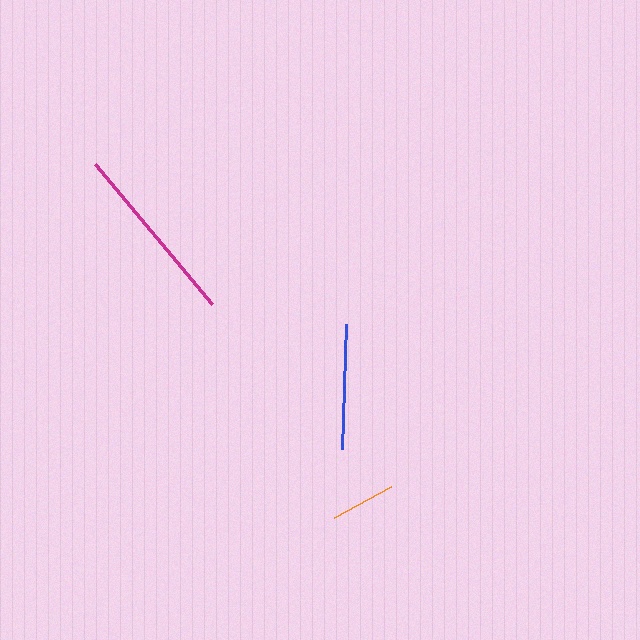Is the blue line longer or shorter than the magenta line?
The magenta line is longer than the blue line.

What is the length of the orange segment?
The orange segment is approximately 65 pixels long.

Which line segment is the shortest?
The orange line is the shortest at approximately 65 pixels.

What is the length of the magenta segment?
The magenta segment is approximately 183 pixels long.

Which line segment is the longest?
The magenta line is the longest at approximately 183 pixels.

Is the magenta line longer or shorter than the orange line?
The magenta line is longer than the orange line.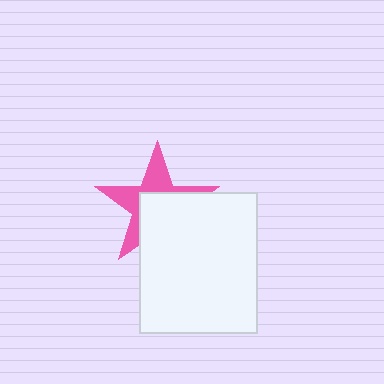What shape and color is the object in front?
The object in front is a white rectangle.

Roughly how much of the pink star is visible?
About half of it is visible (roughly 48%).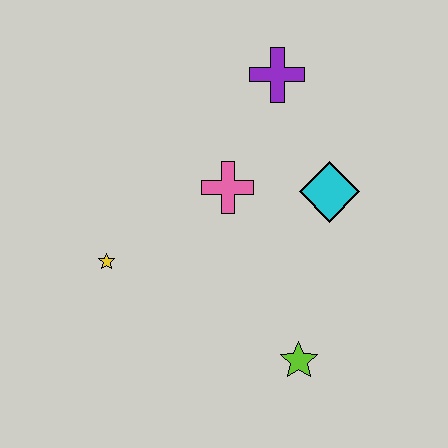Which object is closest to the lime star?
The cyan diamond is closest to the lime star.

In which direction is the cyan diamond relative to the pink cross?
The cyan diamond is to the right of the pink cross.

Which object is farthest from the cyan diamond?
The yellow star is farthest from the cyan diamond.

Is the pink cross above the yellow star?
Yes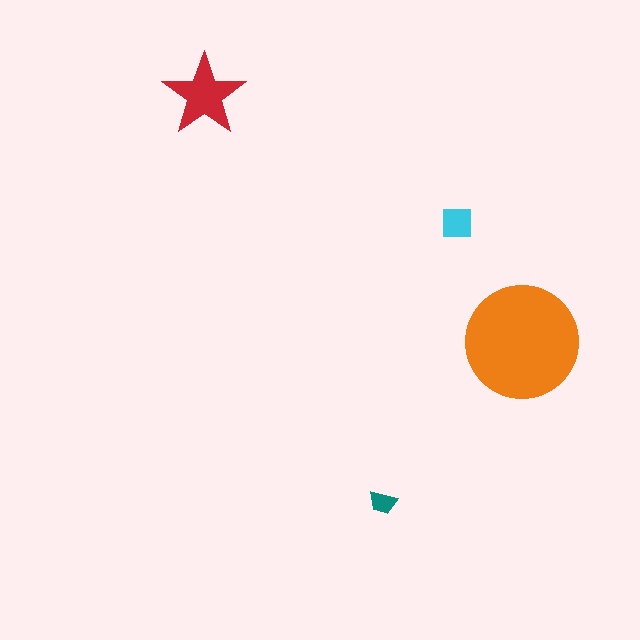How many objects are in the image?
There are 4 objects in the image.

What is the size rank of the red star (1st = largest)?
2nd.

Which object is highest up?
The red star is topmost.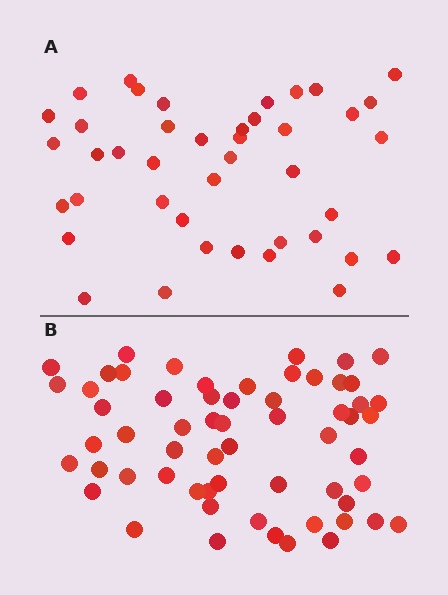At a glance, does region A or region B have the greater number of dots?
Region B (the bottom region) has more dots.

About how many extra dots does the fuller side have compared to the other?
Region B has approximately 20 more dots than region A.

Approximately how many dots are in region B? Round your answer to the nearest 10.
About 60 dots.